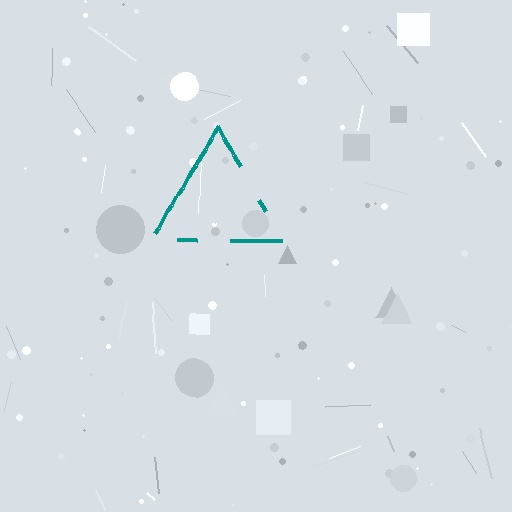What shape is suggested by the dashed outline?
The dashed outline suggests a triangle.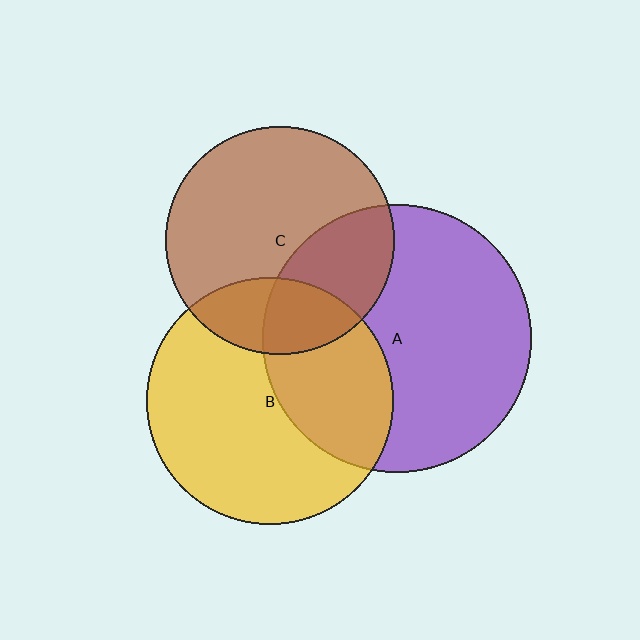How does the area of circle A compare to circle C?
Approximately 1.4 times.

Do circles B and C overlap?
Yes.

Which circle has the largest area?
Circle A (purple).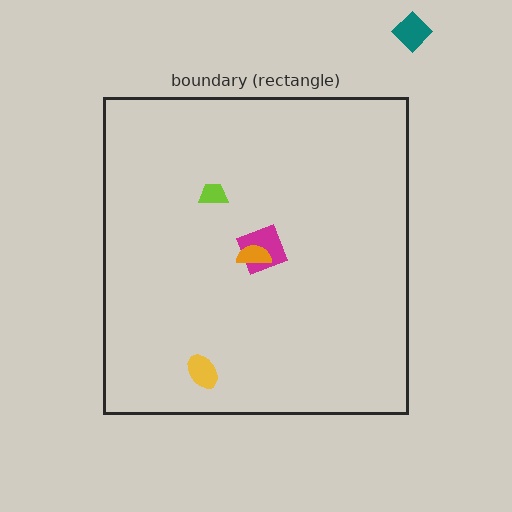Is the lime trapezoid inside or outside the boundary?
Inside.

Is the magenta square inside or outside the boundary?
Inside.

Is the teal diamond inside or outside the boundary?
Outside.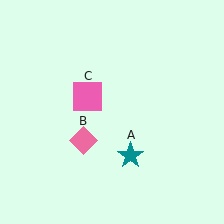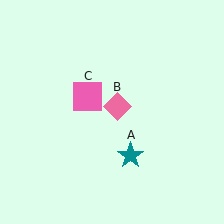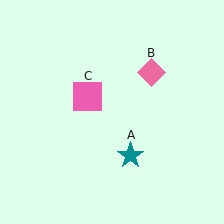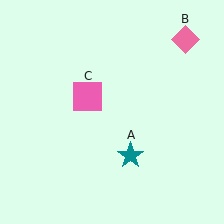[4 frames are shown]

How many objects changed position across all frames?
1 object changed position: pink diamond (object B).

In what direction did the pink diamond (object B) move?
The pink diamond (object B) moved up and to the right.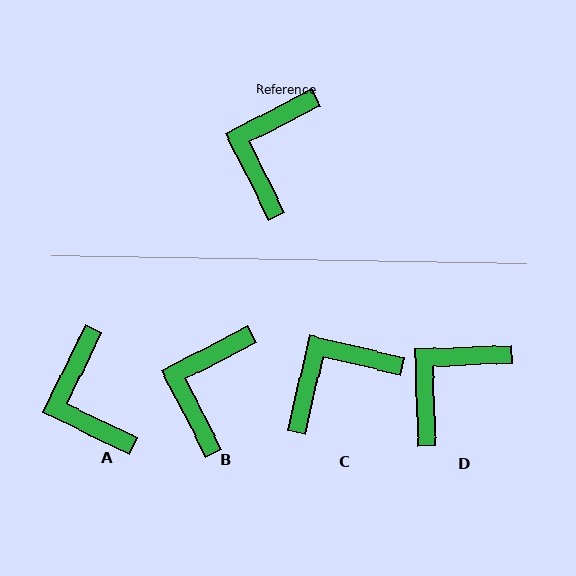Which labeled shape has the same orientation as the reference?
B.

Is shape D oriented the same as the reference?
No, it is off by about 25 degrees.